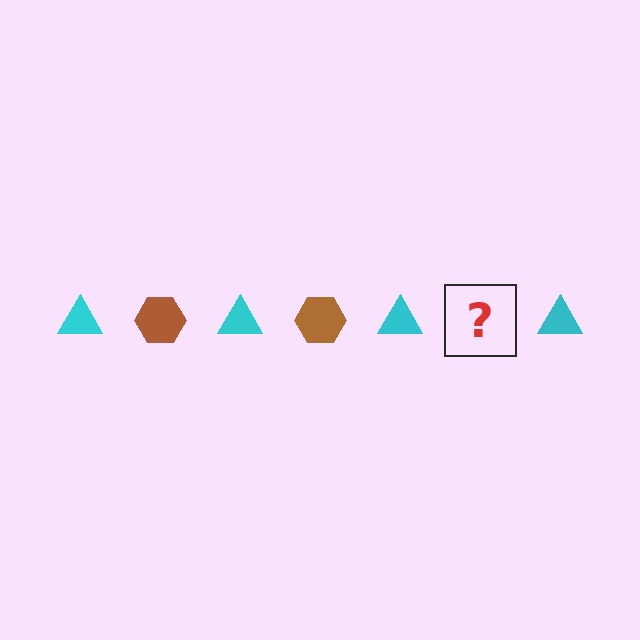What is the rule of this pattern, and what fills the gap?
The rule is that the pattern alternates between cyan triangle and brown hexagon. The gap should be filled with a brown hexagon.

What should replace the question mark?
The question mark should be replaced with a brown hexagon.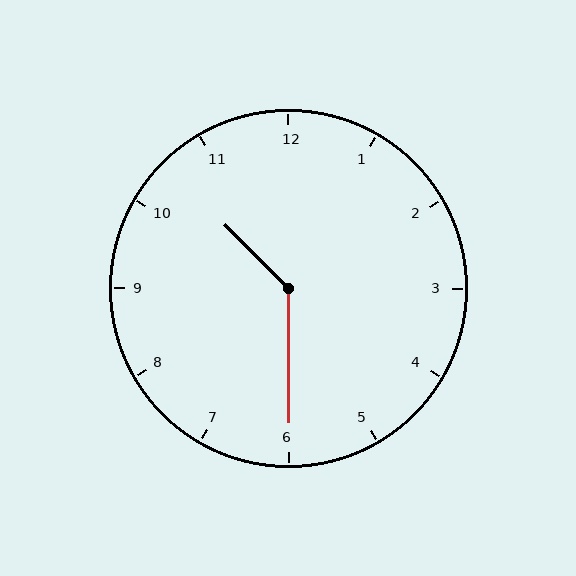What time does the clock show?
10:30.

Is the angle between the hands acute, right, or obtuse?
It is obtuse.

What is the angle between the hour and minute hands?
Approximately 135 degrees.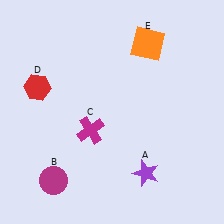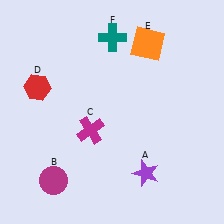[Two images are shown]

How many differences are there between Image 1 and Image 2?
There is 1 difference between the two images.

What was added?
A teal cross (F) was added in Image 2.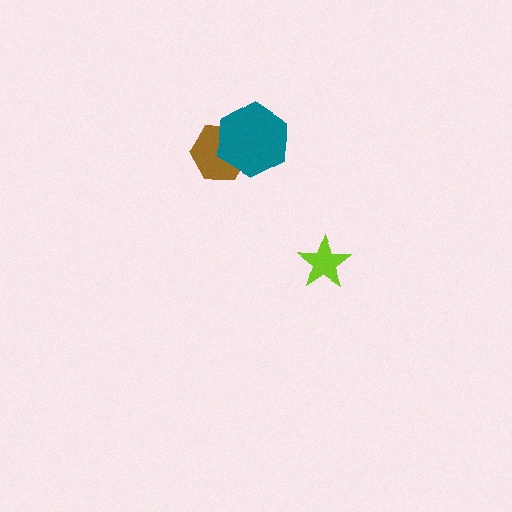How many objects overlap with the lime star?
0 objects overlap with the lime star.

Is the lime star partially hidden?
No, no other shape covers it.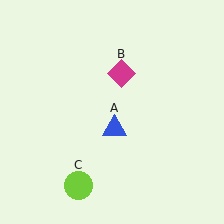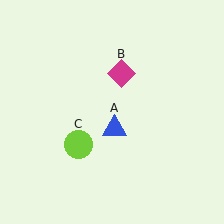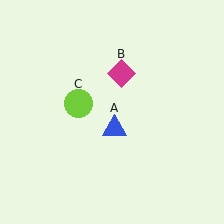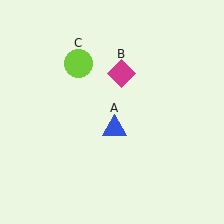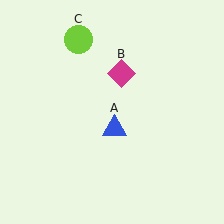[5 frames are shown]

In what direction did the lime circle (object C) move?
The lime circle (object C) moved up.